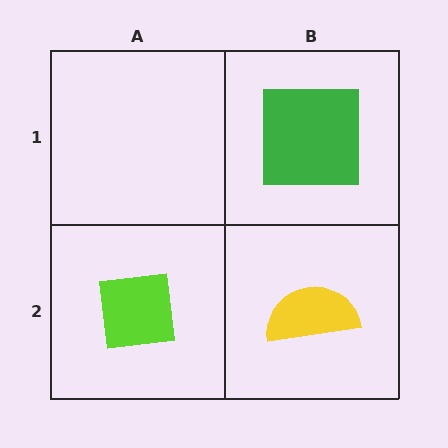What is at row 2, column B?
A yellow semicircle.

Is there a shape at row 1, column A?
No, that cell is empty.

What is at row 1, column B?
A green square.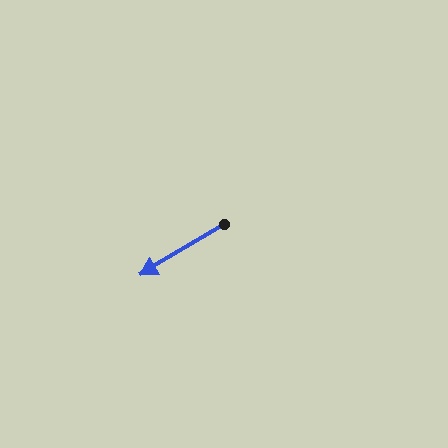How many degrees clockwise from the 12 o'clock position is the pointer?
Approximately 239 degrees.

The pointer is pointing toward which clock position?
Roughly 8 o'clock.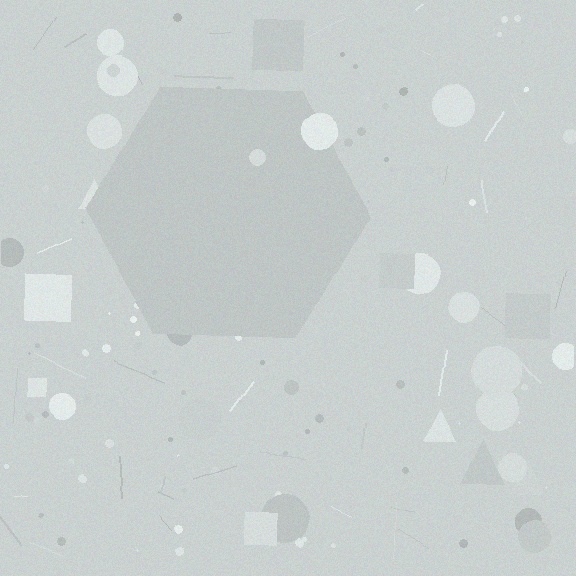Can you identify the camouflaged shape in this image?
The camouflaged shape is a hexagon.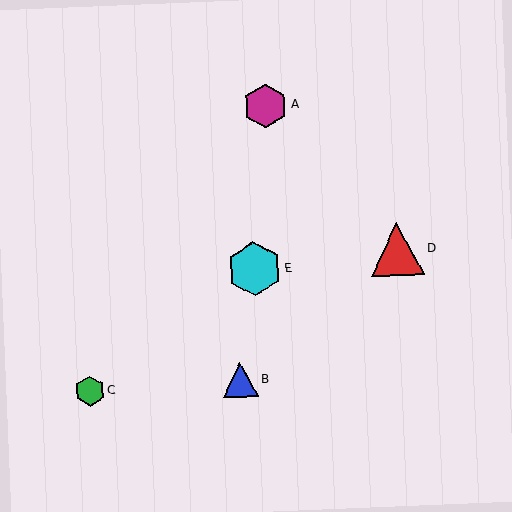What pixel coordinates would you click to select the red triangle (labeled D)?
Click at (397, 249) to select the red triangle D.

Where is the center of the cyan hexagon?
The center of the cyan hexagon is at (254, 269).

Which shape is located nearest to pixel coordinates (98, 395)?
The green hexagon (labeled C) at (90, 391) is nearest to that location.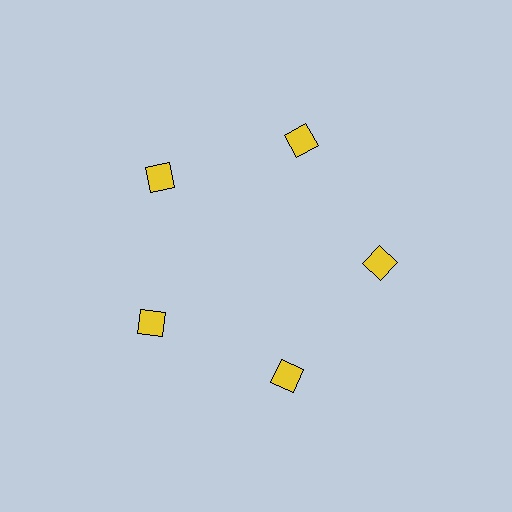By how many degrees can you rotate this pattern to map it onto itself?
The pattern maps onto itself every 72 degrees of rotation.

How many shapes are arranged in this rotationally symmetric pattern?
There are 5 shapes, arranged in 5 groups of 1.